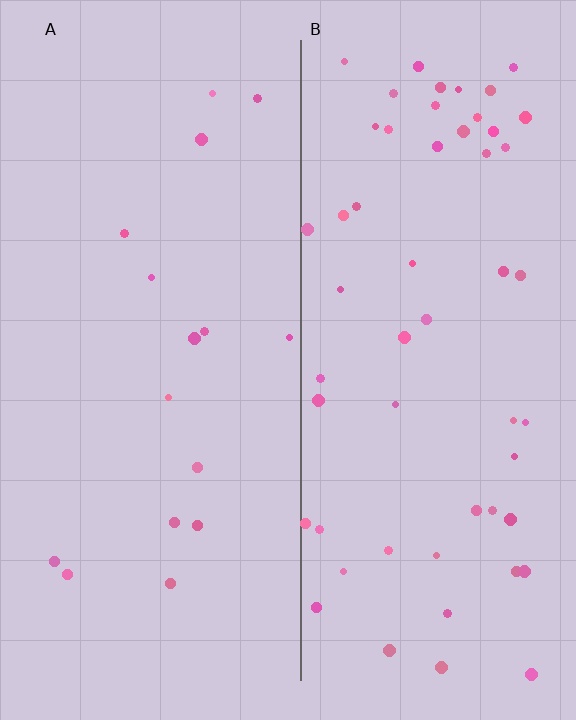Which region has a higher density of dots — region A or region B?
B (the right).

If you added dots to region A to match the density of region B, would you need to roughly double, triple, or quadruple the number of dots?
Approximately triple.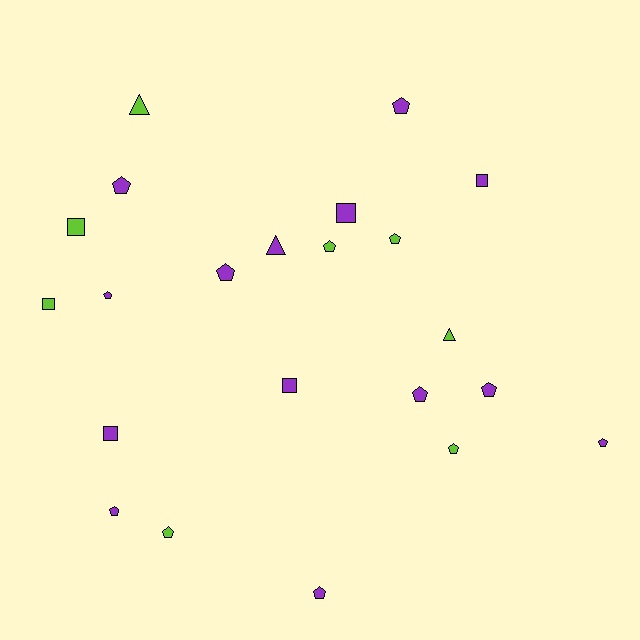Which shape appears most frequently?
Pentagon, with 13 objects.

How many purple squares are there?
There are 4 purple squares.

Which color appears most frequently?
Purple, with 14 objects.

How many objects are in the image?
There are 22 objects.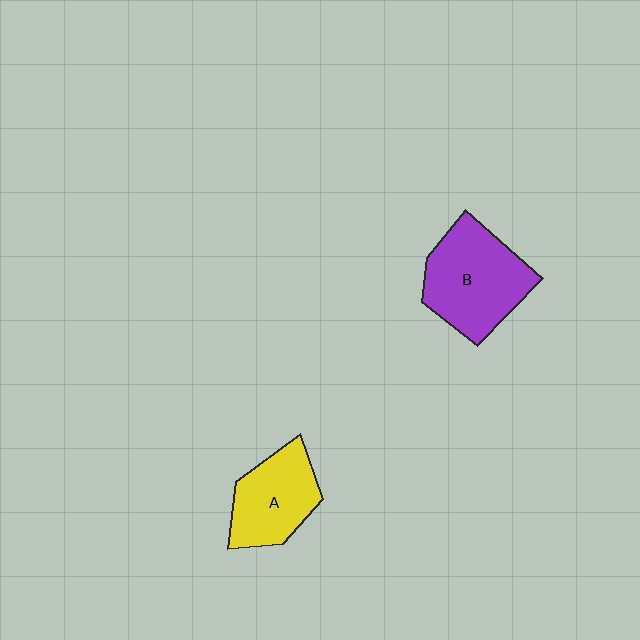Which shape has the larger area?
Shape B (purple).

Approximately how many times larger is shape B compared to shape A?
Approximately 1.4 times.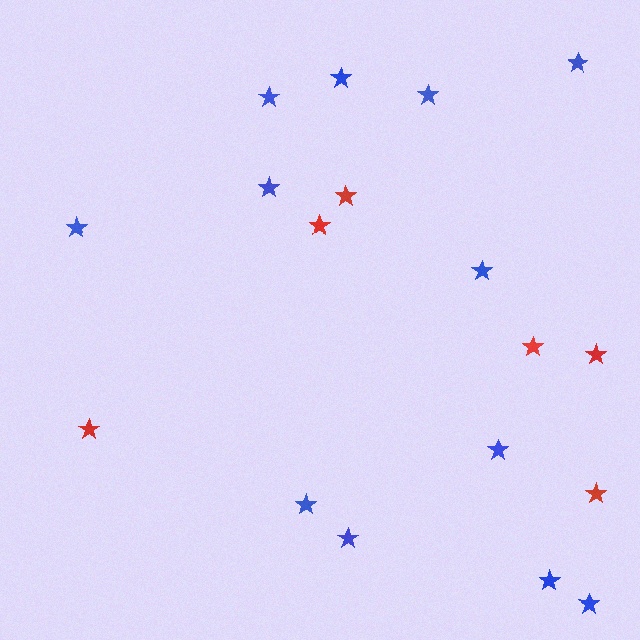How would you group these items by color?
There are 2 groups: one group of blue stars (12) and one group of red stars (6).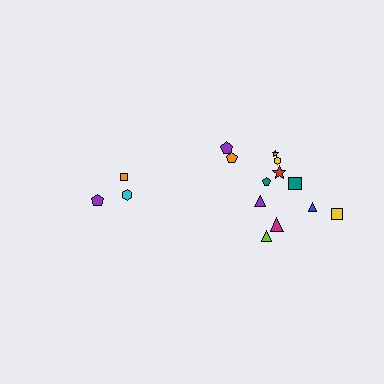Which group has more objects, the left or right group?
The right group.